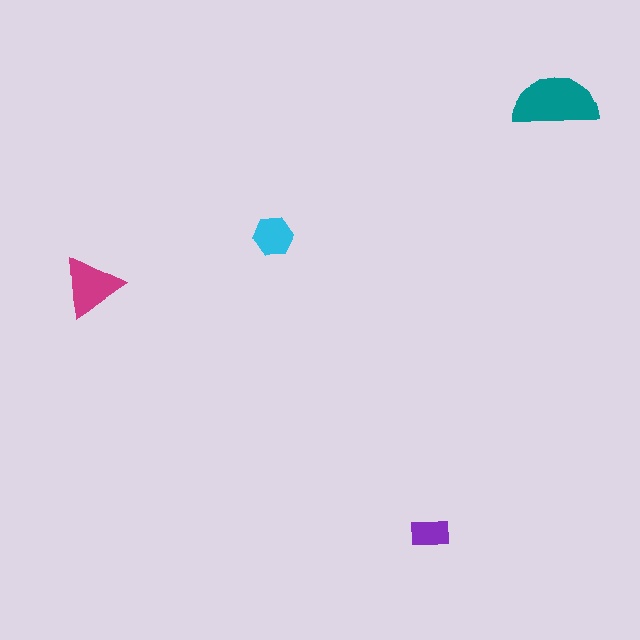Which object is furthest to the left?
The magenta triangle is leftmost.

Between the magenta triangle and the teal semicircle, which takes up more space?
The teal semicircle.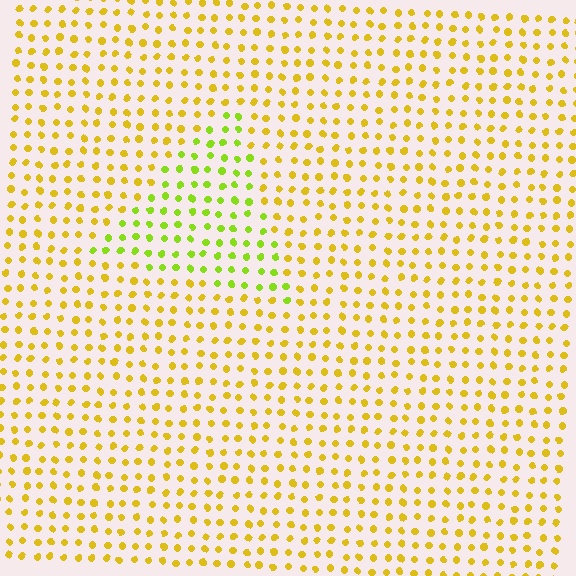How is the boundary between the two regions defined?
The boundary is defined purely by a slight shift in hue (about 36 degrees). Spacing, size, and orientation are identical on both sides.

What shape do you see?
I see a triangle.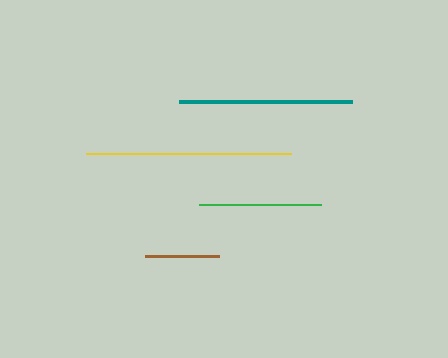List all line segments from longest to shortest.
From longest to shortest: yellow, teal, green, brown.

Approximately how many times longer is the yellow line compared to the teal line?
The yellow line is approximately 1.2 times the length of the teal line.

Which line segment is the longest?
The yellow line is the longest at approximately 205 pixels.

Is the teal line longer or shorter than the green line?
The teal line is longer than the green line.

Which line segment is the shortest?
The brown line is the shortest at approximately 74 pixels.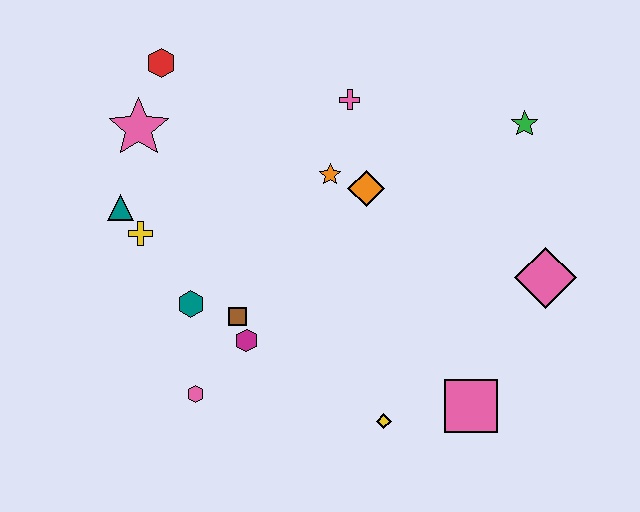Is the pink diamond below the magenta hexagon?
No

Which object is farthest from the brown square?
The green star is farthest from the brown square.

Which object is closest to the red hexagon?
The pink star is closest to the red hexagon.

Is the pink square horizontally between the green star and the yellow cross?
Yes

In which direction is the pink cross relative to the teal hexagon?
The pink cross is above the teal hexagon.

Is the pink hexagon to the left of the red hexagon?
No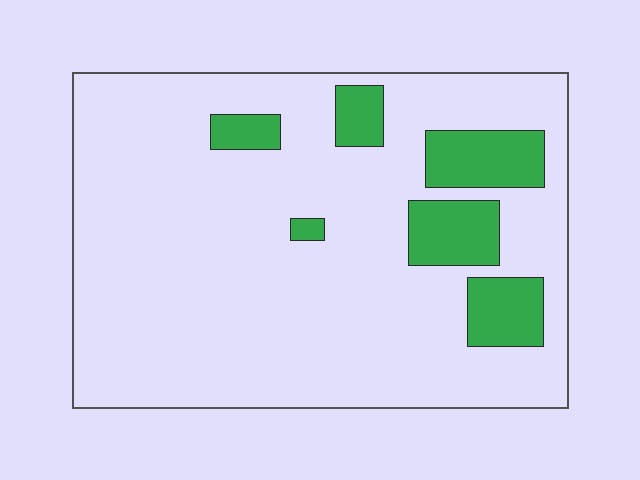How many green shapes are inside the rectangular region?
6.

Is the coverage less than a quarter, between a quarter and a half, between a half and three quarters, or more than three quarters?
Less than a quarter.